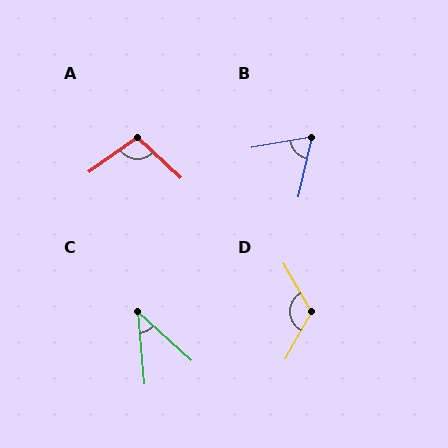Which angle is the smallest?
C, at approximately 43 degrees.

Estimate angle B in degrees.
Approximately 67 degrees.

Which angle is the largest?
D, at approximately 120 degrees.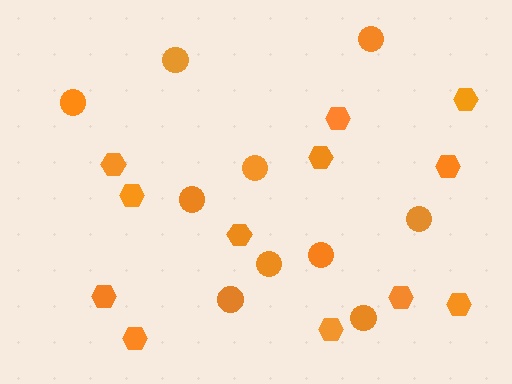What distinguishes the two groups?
There are 2 groups: one group of circles (10) and one group of hexagons (12).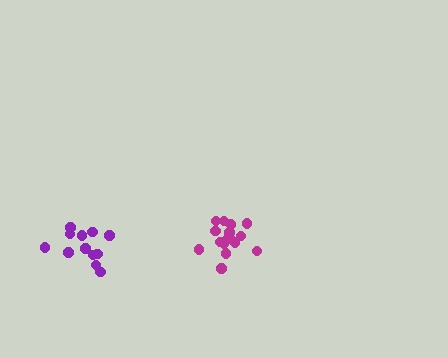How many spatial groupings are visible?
There are 2 spatial groupings.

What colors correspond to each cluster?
The clusters are colored: magenta, purple.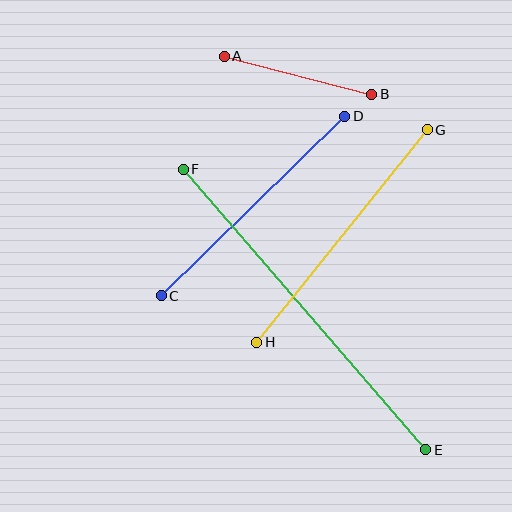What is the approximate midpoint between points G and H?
The midpoint is at approximately (342, 236) pixels.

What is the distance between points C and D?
The distance is approximately 257 pixels.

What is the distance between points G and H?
The distance is approximately 273 pixels.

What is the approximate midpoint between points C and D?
The midpoint is at approximately (253, 206) pixels.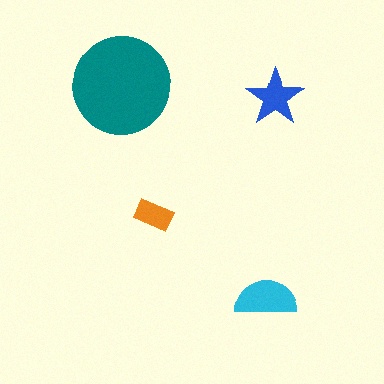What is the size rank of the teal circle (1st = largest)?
1st.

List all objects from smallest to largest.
The orange rectangle, the blue star, the cyan semicircle, the teal circle.